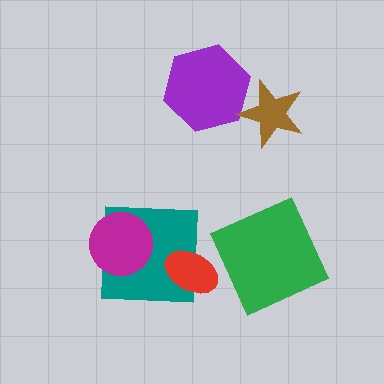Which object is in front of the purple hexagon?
The brown star is in front of the purple hexagon.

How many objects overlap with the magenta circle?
1 object overlaps with the magenta circle.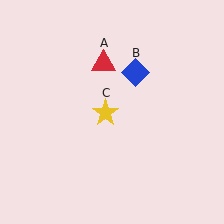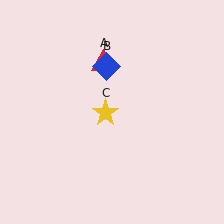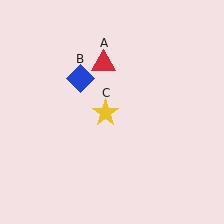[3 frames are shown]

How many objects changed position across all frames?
1 object changed position: blue diamond (object B).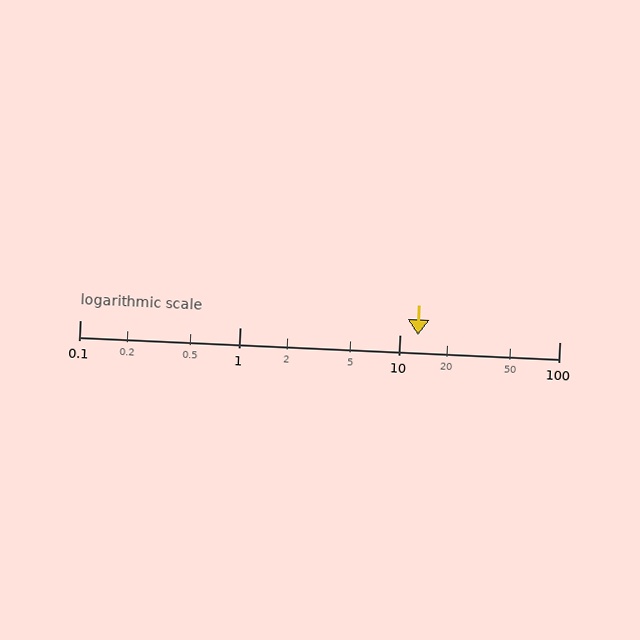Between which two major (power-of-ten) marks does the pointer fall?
The pointer is between 10 and 100.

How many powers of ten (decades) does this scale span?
The scale spans 3 decades, from 0.1 to 100.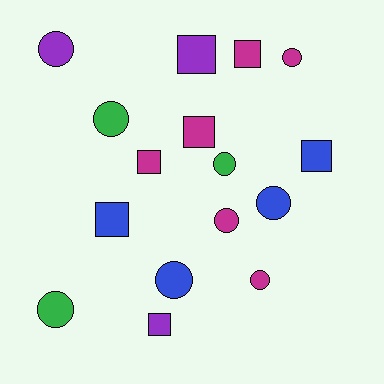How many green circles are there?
There are 3 green circles.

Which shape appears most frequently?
Circle, with 9 objects.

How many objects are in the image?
There are 16 objects.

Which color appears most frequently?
Magenta, with 6 objects.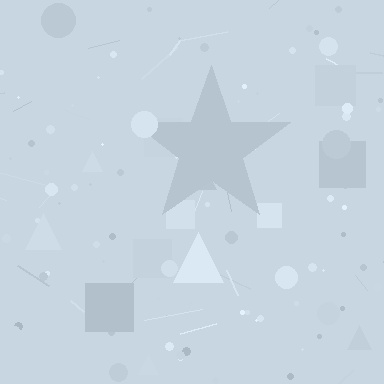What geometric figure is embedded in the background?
A star is embedded in the background.